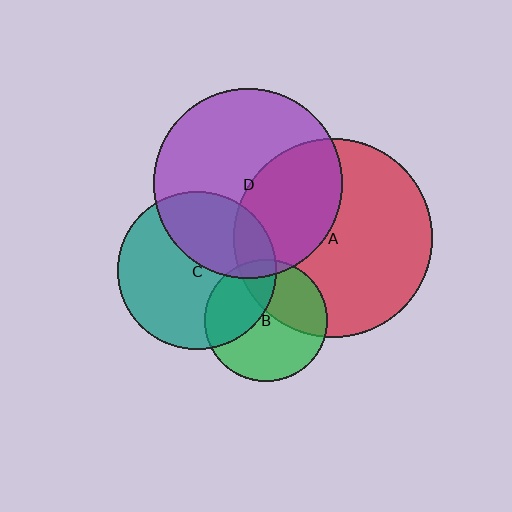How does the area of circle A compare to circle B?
Approximately 2.6 times.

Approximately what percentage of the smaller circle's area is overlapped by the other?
Approximately 35%.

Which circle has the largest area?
Circle A (red).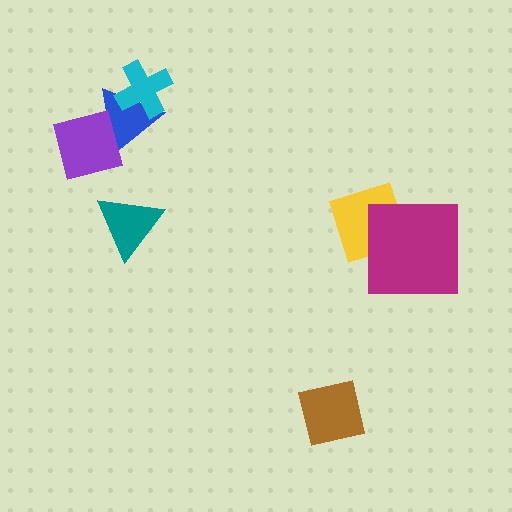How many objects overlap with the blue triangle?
2 objects overlap with the blue triangle.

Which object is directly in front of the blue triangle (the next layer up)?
The cyan cross is directly in front of the blue triangle.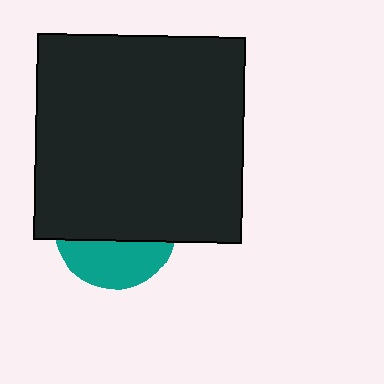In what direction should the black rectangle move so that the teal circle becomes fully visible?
The black rectangle should move up. That is the shortest direction to clear the overlap and leave the teal circle fully visible.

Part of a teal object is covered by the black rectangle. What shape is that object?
It is a circle.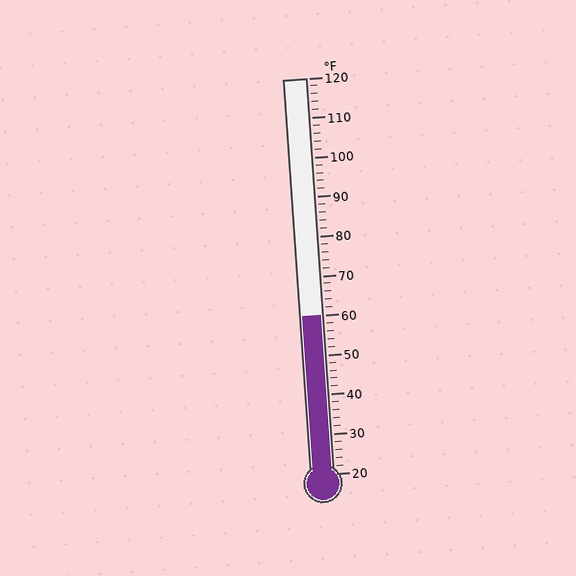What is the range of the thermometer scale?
The thermometer scale ranges from 20°F to 120°F.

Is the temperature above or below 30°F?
The temperature is above 30°F.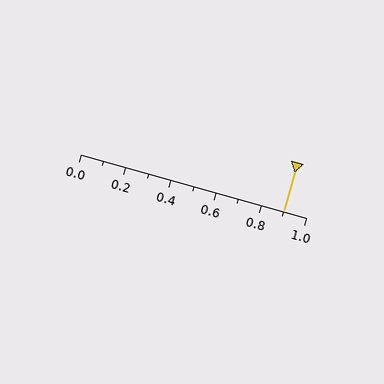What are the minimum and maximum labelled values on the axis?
The axis runs from 0.0 to 1.0.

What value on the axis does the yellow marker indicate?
The marker indicates approximately 0.9.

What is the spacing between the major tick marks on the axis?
The major ticks are spaced 0.2 apart.